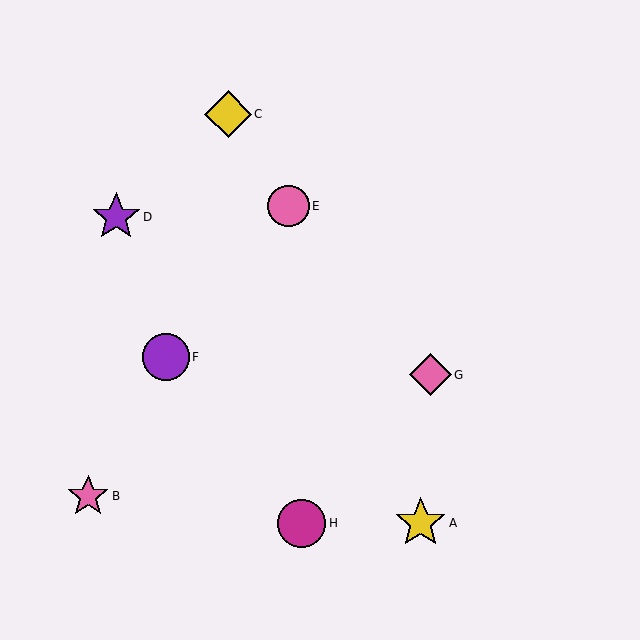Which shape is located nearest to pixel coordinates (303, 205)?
The pink circle (labeled E) at (289, 206) is nearest to that location.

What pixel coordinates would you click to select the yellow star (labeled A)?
Click at (421, 523) to select the yellow star A.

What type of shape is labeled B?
Shape B is a pink star.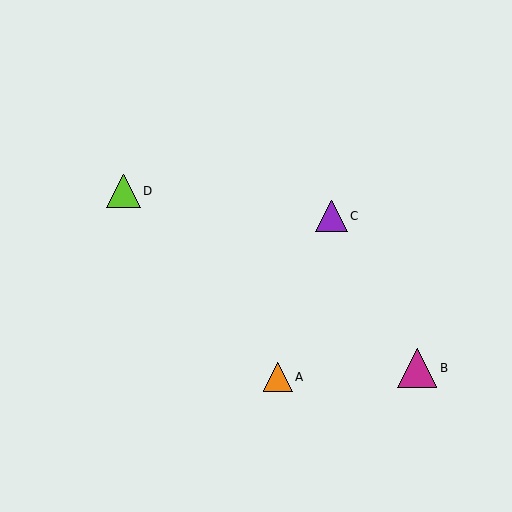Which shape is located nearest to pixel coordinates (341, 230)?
The purple triangle (labeled C) at (332, 216) is nearest to that location.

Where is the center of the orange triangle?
The center of the orange triangle is at (278, 377).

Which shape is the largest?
The magenta triangle (labeled B) is the largest.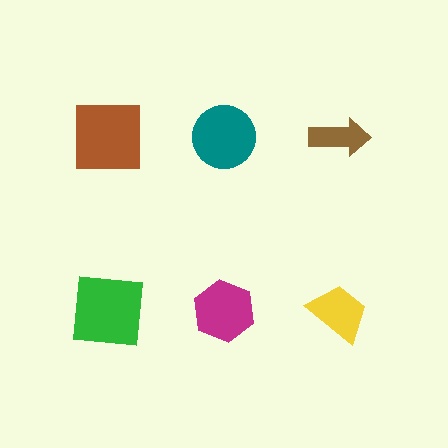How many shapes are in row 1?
3 shapes.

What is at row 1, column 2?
A teal circle.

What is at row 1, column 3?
A brown arrow.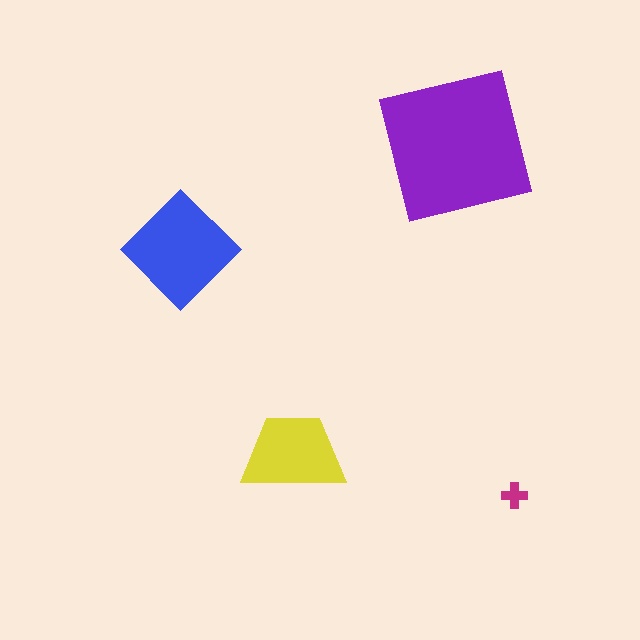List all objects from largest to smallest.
The purple square, the blue diamond, the yellow trapezoid, the magenta cross.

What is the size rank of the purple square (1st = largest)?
1st.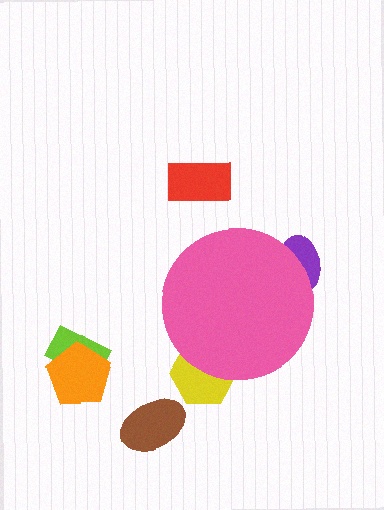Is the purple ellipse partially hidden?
Yes, the purple ellipse is partially hidden behind the pink circle.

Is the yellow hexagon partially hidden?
Yes, the yellow hexagon is partially hidden behind the pink circle.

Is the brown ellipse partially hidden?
No, the brown ellipse is fully visible.